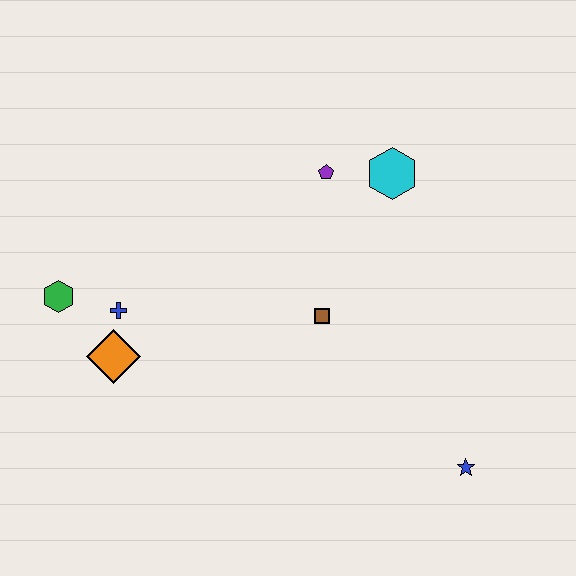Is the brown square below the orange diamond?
No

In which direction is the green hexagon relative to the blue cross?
The green hexagon is to the left of the blue cross.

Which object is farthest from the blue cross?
The blue star is farthest from the blue cross.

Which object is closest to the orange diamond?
The blue cross is closest to the orange diamond.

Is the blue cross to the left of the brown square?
Yes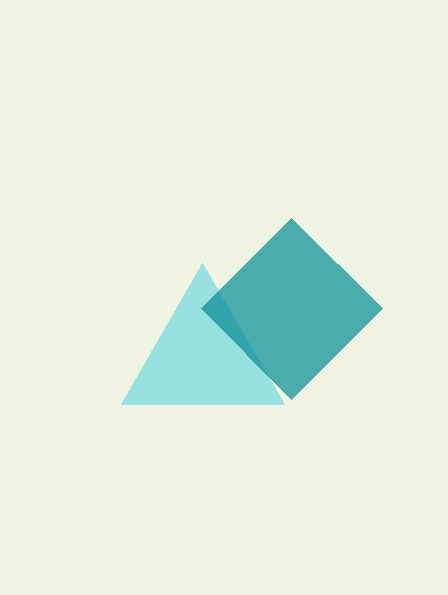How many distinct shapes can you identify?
There are 2 distinct shapes: a cyan triangle, a teal diamond.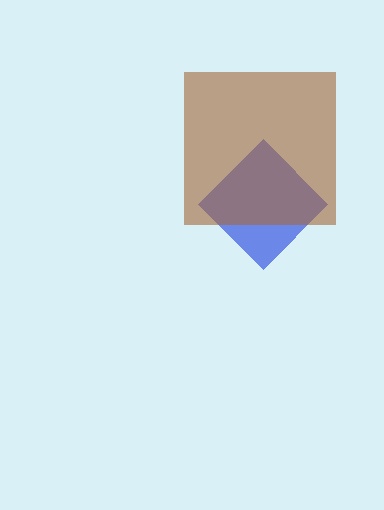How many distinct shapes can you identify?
There are 2 distinct shapes: a blue diamond, a brown square.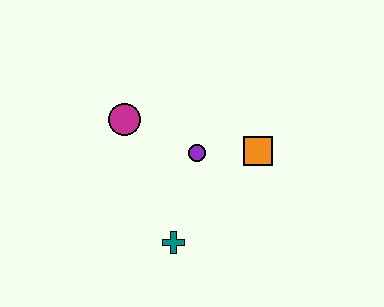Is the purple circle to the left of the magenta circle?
No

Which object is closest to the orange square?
The purple circle is closest to the orange square.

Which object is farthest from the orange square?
The magenta circle is farthest from the orange square.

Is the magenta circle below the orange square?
No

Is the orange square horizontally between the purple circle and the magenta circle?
No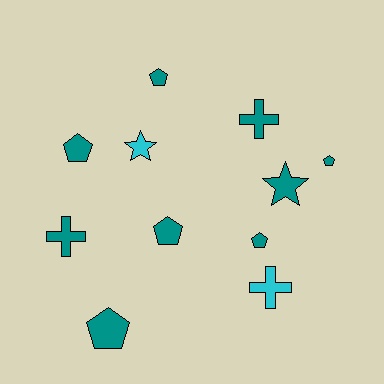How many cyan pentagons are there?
There are no cyan pentagons.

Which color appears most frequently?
Teal, with 9 objects.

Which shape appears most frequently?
Pentagon, with 6 objects.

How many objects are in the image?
There are 11 objects.